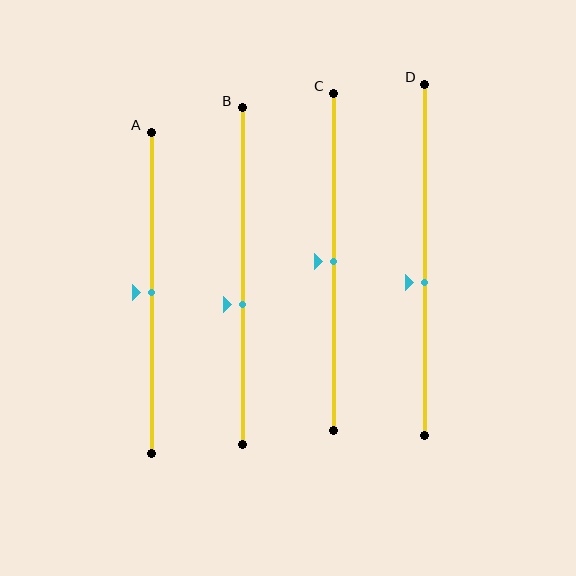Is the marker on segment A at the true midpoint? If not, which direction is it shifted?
Yes, the marker on segment A is at the true midpoint.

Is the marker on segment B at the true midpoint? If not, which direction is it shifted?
No, the marker on segment B is shifted downward by about 9% of the segment length.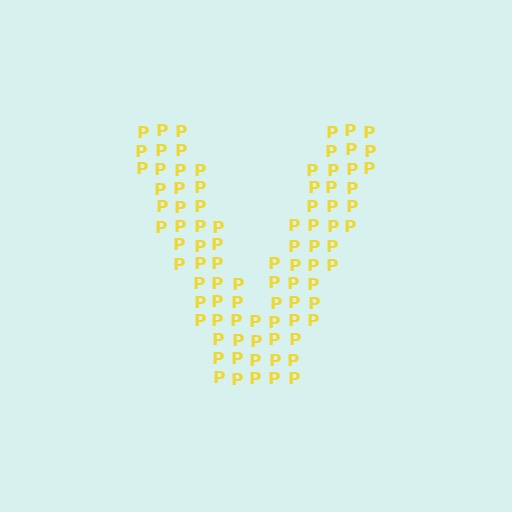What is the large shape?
The large shape is the letter V.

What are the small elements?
The small elements are letter P's.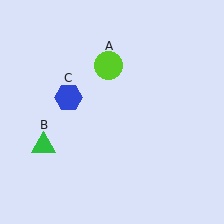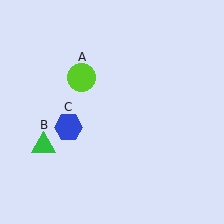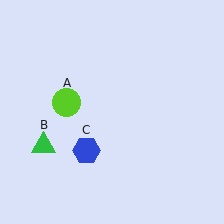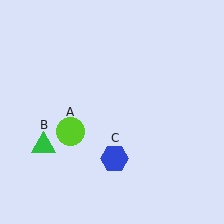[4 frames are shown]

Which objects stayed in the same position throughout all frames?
Green triangle (object B) remained stationary.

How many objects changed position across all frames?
2 objects changed position: lime circle (object A), blue hexagon (object C).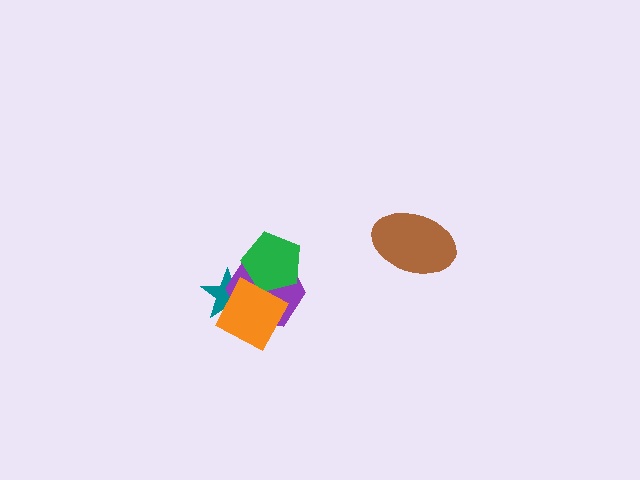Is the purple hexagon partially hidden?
Yes, it is partially covered by another shape.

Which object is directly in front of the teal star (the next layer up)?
The purple hexagon is directly in front of the teal star.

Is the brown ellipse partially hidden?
No, no other shape covers it.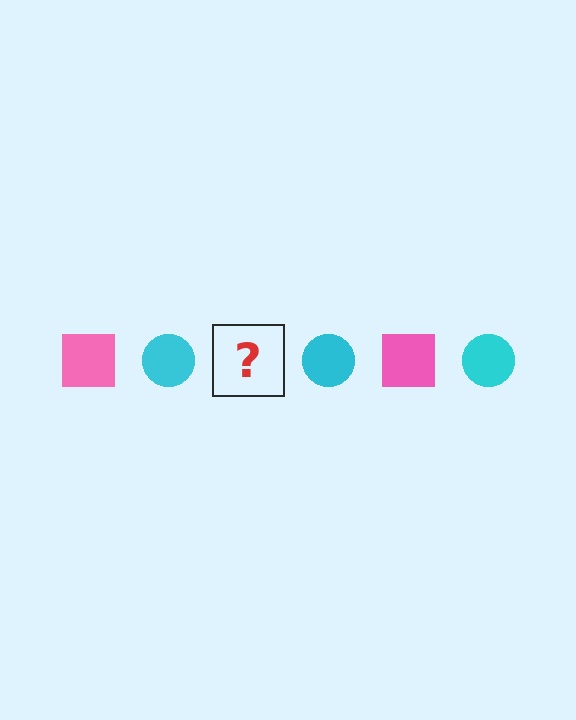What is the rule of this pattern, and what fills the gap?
The rule is that the pattern alternates between pink square and cyan circle. The gap should be filled with a pink square.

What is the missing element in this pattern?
The missing element is a pink square.